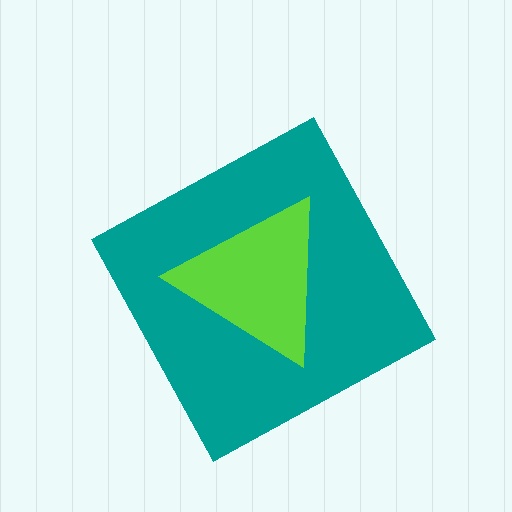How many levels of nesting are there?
2.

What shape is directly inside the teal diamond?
The lime triangle.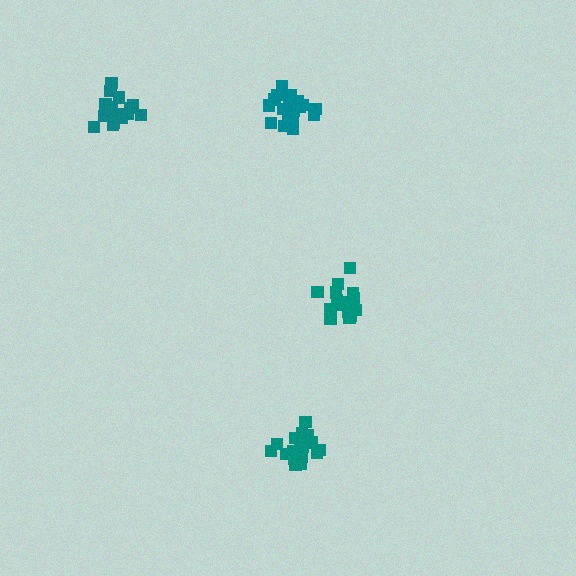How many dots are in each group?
Group 1: 18 dots, Group 2: 19 dots, Group 3: 17 dots, Group 4: 20 dots (74 total).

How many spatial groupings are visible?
There are 4 spatial groupings.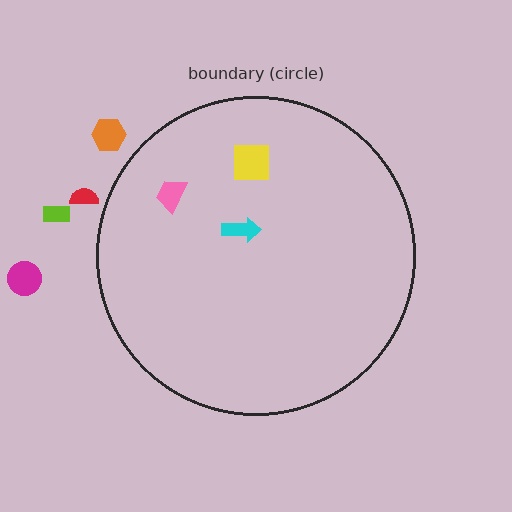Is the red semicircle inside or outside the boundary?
Outside.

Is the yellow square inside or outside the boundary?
Inside.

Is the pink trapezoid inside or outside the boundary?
Inside.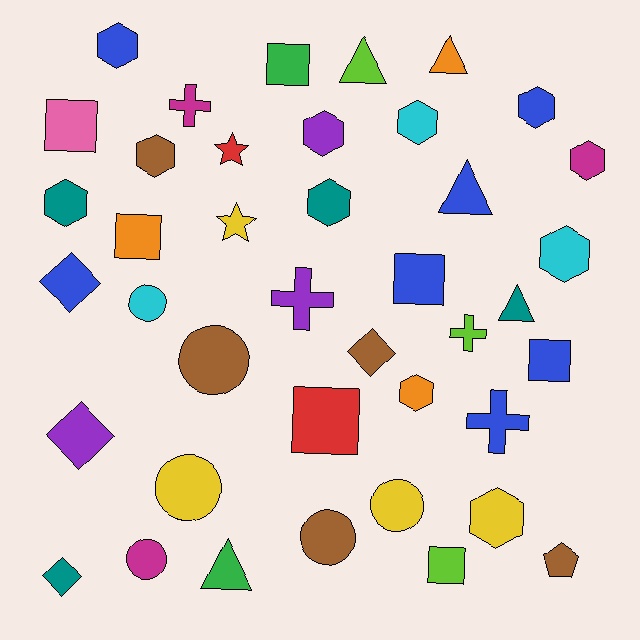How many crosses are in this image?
There are 4 crosses.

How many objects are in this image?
There are 40 objects.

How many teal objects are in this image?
There are 4 teal objects.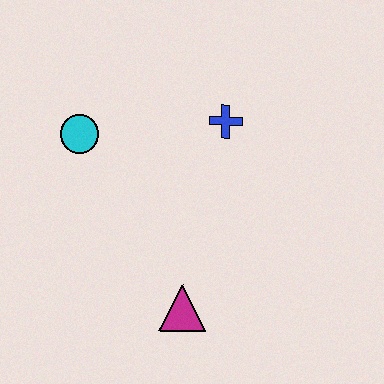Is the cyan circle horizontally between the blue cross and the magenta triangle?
No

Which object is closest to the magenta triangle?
The blue cross is closest to the magenta triangle.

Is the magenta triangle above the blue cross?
No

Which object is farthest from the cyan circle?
The magenta triangle is farthest from the cyan circle.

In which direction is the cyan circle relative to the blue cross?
The cyan circle is to the left of the blue cross.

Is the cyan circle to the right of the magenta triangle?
No